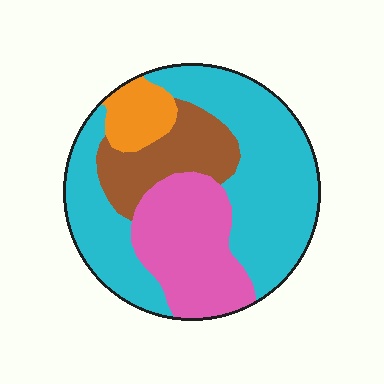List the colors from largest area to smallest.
From largest to smallest: cyan, pink, brown, orange.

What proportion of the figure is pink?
Pink takes up less than a quarter of the figure.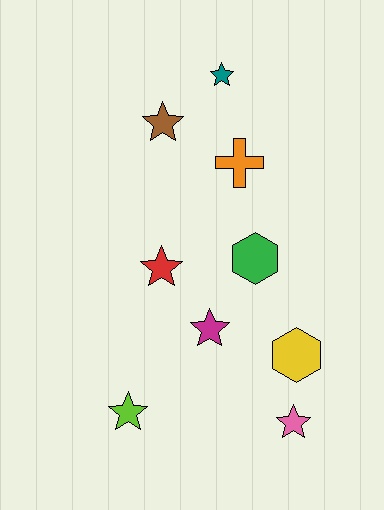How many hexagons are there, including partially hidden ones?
There are 2 hexagons.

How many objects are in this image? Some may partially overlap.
There are 9 objects.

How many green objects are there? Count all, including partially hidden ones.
There is 1 green object.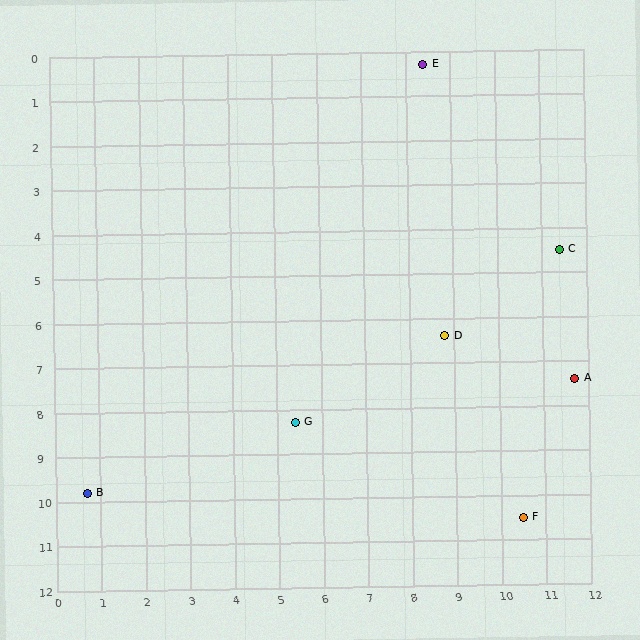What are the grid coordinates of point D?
Point D is at approximately (8.8, 6.4).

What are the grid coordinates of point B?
Point B is at approximately (0.7, 9.8).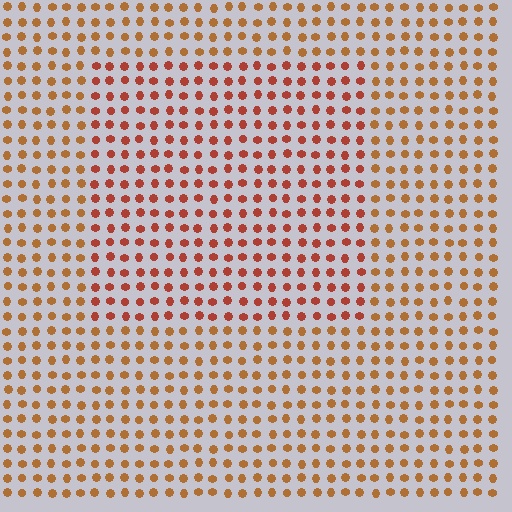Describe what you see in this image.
The image is filled with small brown elements in a uniform arrangement. A rectangle-shaped region is visible where the elements are tinted to a slightly different hue, forming a subtle color boundary.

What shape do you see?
I see a rectangle.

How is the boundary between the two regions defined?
The boundary is defined purely by a slight shift in hue (about 24 degrees). Spacing, size, and orientation are identical on both sides.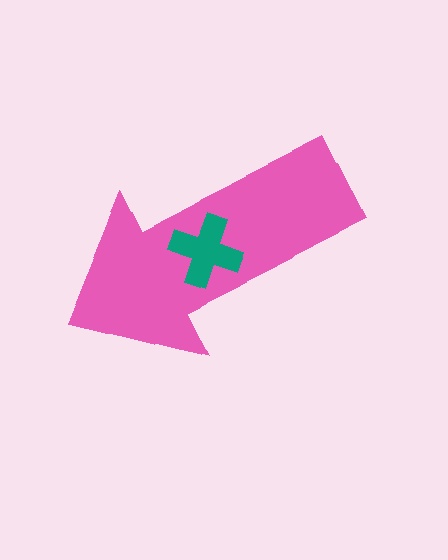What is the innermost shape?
The teal cross.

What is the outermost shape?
The pink arrow.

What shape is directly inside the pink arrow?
The teal cross.